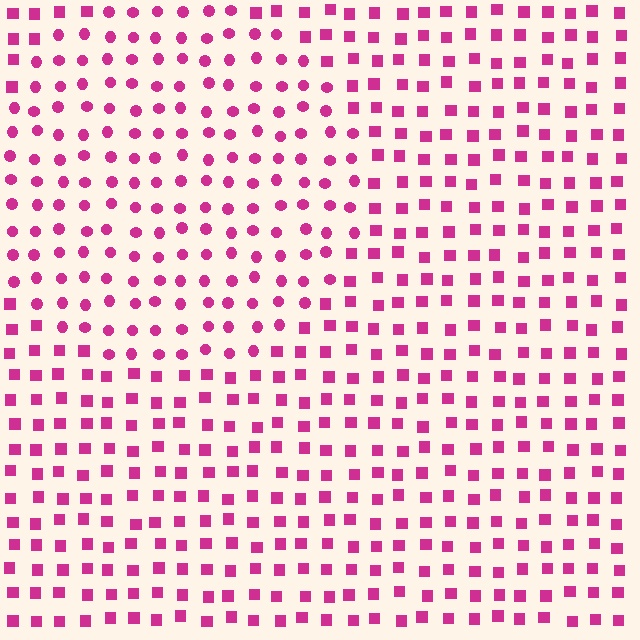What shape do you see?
I see a circle.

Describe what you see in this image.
The image is filled with small magenta elements arranged in a uniform grid. A circle-shaped region contains circles, while the surrounding area contains squares. The boundary is defined purely by the change in element shape.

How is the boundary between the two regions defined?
The boundary is defined by a change in element shape: circles inside vs. squares outside. All elements share the same color and spacing.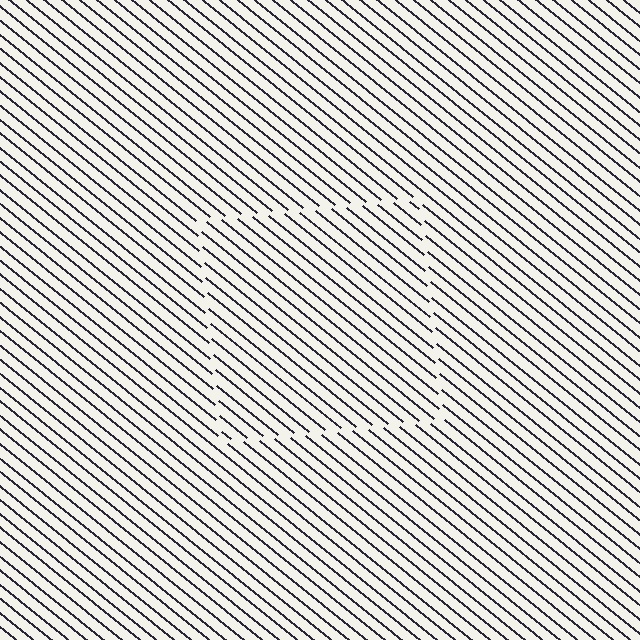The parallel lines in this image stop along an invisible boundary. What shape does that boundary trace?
An illusory square. The interior of the shape contains the same grating, shifted by half a period — the contour is defined by the phase discontinuity where line-ends from the inner and outer gratings abut.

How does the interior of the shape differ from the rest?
The interior of the shape contains the same grating, shifted by half a period — the contour is defined by the phase discontinuity where line-ends from the inner and outer gratings abut.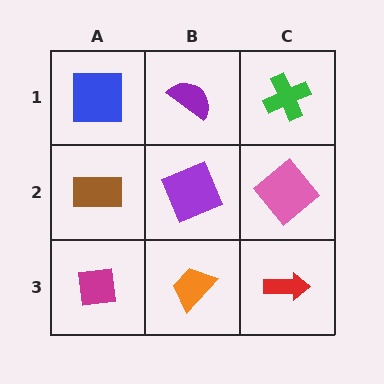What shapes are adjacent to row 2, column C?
A green cross (row 1, column C), a red arrow (row 3, column C), a purple square (row 2, column B).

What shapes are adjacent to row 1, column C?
A pink diamond (row 2, column C), a purple semicircle (row 1, column B).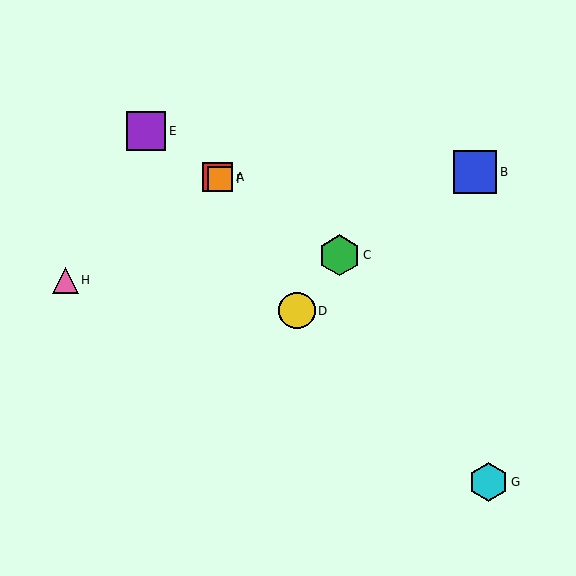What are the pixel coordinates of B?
Object B is at (475, 172).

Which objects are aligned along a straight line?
Objects A, C, E, F are aligned along a straight line.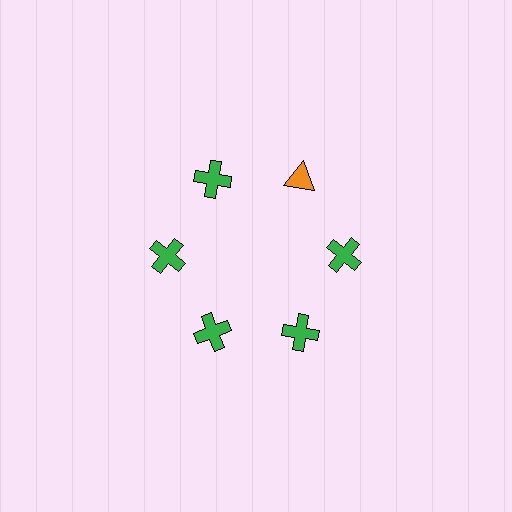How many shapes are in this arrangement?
There are 6 shapes arranged in a ring pattern.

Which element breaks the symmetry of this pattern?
The orange triangle at roughly the 1 o'clock position breaks the symmetry. All other shapes are green crosses.